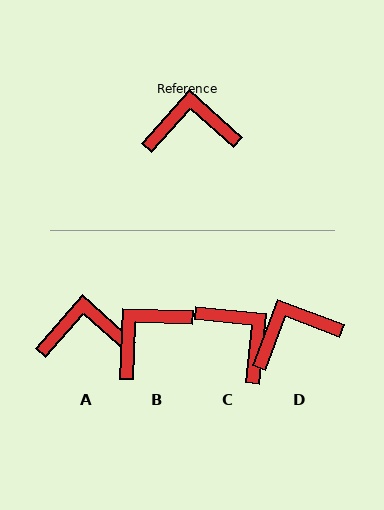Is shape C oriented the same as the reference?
No, it is off by about 54 degrees.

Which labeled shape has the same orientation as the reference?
A.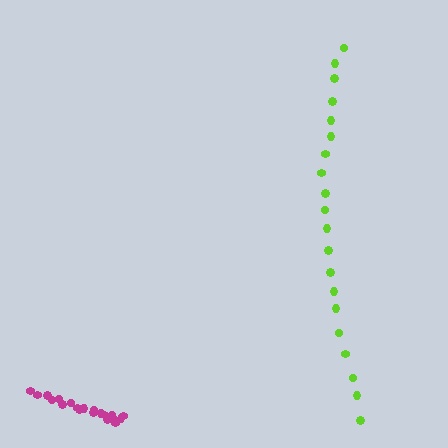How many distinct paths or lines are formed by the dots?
There are 2 distinct paths.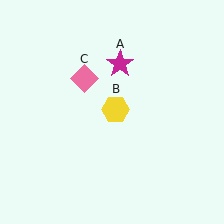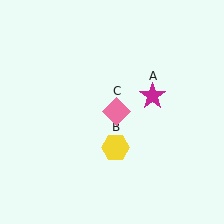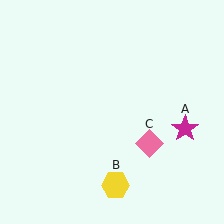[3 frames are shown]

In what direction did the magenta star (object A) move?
The magenta star (object A) moved down and to the right.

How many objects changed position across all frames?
3 objects changed position: magenta star (object A), yellow hexagon (object B), pink diamond (object C).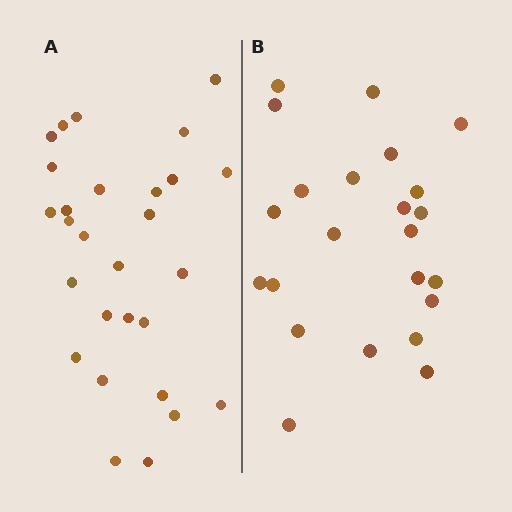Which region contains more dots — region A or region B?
Region A (the left region) has more dots.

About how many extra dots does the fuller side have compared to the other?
Region A has about 5 more dots than region B.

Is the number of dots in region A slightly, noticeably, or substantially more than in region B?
Region A has only slightly more — the two regions are fairly close. The ratio is roughly 1.2 to 1.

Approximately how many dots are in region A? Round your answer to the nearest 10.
About 30 dots. (The exact count is 28, which rounds to 30.)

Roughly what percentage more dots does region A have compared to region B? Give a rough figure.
About 20% more.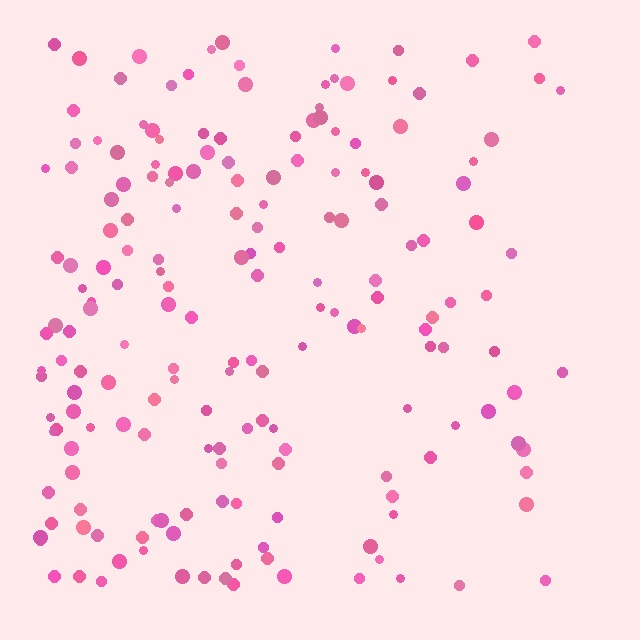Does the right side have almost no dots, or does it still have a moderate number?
Still a moderate number, just noticeably fewer than the left.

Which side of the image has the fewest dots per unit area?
The right.